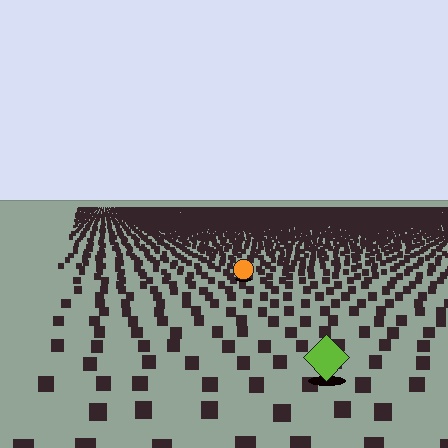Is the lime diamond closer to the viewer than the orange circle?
Yes. The lime diamond is closer — you can tell from the texture gradient: the ground texture is coarser near it.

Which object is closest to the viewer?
The lime diamond is closest. The texture marks near it are larger and more spread out.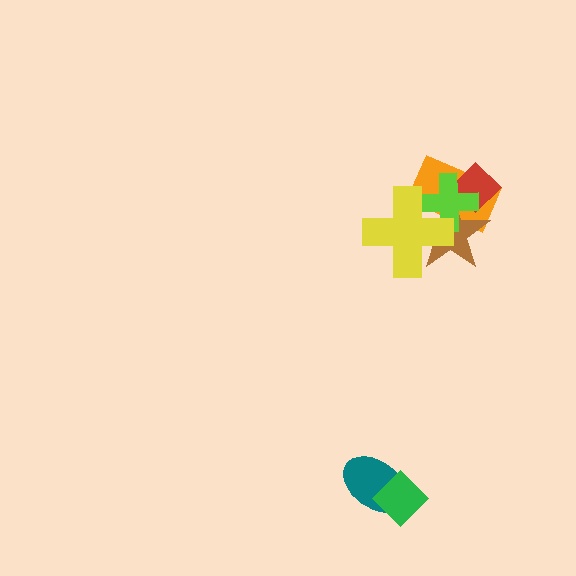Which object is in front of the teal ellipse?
The green diamond is in front of the teal ellipse.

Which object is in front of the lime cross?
The yellow cross is in front of the lime cross.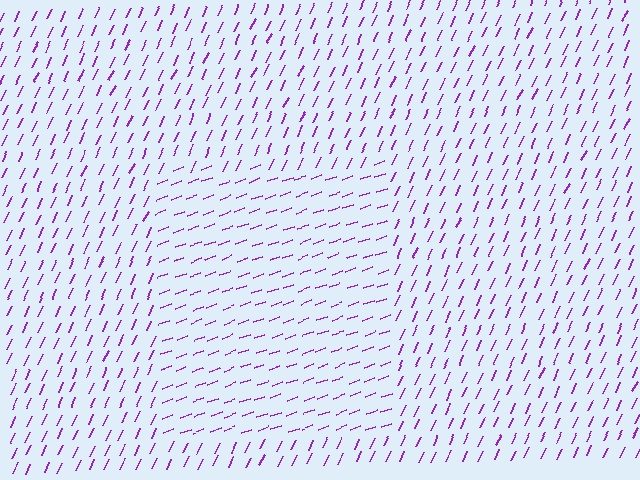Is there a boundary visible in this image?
Yes, there is a texture boundary formed by a change in line orientation.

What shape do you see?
I see a rectangle.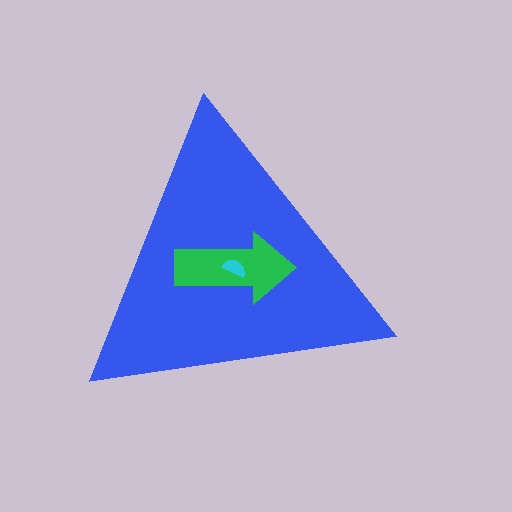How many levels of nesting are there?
3.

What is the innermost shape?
The cyan semicircle.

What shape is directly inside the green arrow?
The cyan semicircle.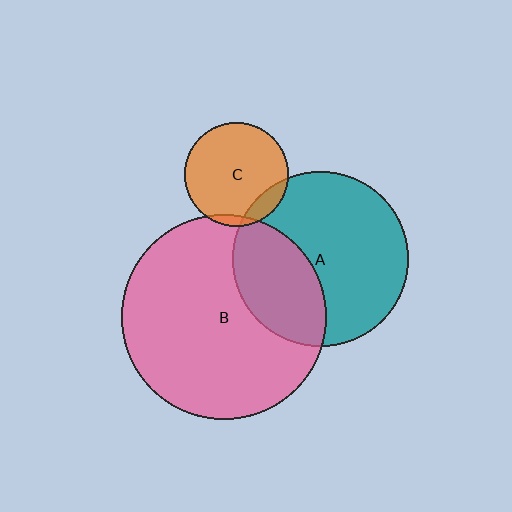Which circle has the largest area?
Circle B (pink).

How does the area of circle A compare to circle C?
Approximately 2.8 times.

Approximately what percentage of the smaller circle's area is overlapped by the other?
Approximately 10%.